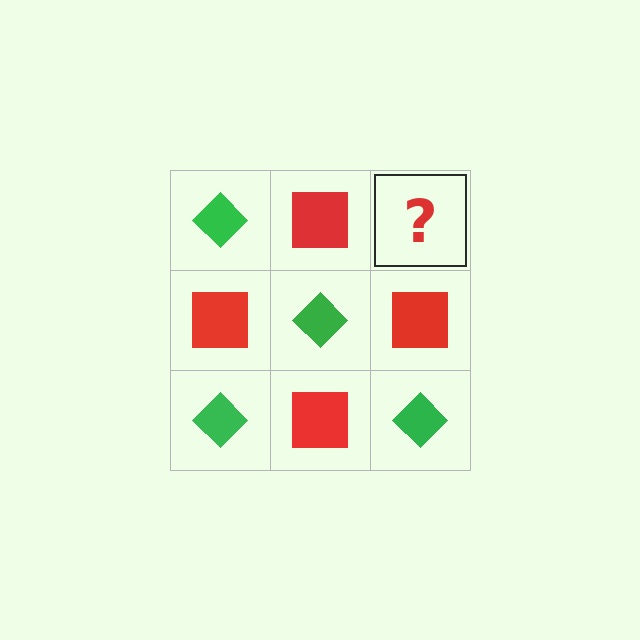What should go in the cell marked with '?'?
The missing cell should contain a green diamond.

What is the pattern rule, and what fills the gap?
The rule is that it alternates green diamond and red square in a checkerboard pattern. The gap should be filled with a green diamond.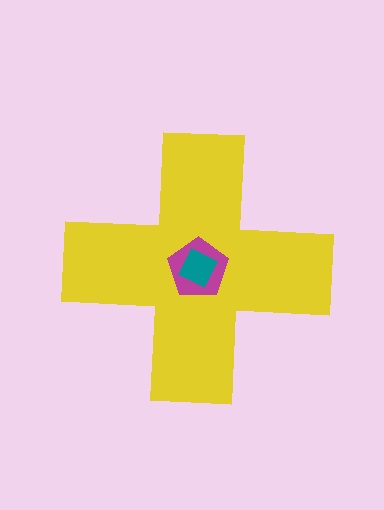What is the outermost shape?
The yellow cross.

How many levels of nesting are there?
3.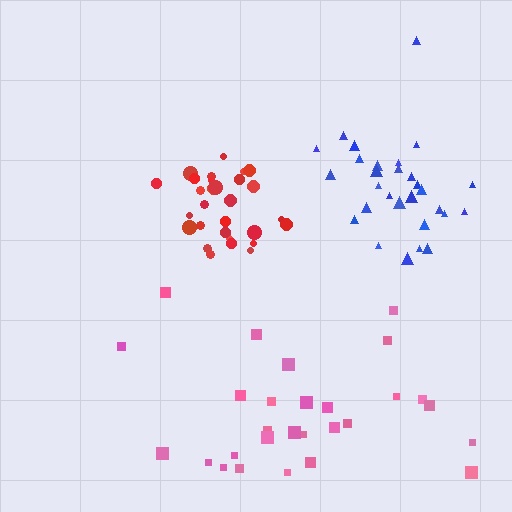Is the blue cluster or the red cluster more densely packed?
Red.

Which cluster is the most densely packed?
Red.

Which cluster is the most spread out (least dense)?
Pink.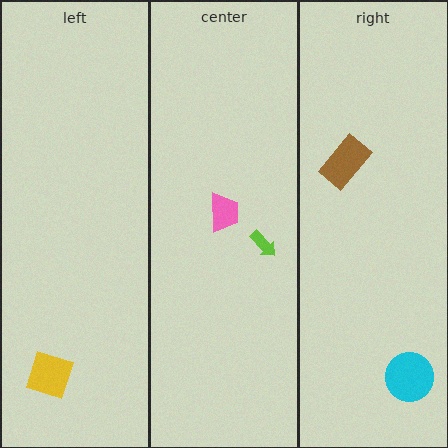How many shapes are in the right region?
2.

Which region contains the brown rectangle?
The right region.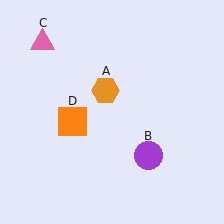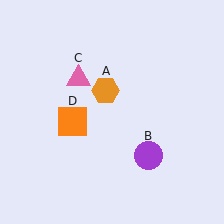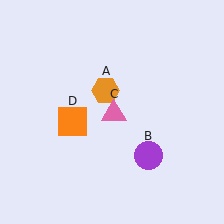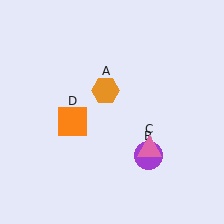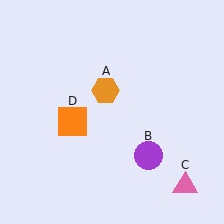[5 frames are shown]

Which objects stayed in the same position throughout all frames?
Orange hexagon (object A) and purple circle (object B) and orange square (object D) remained stationary.